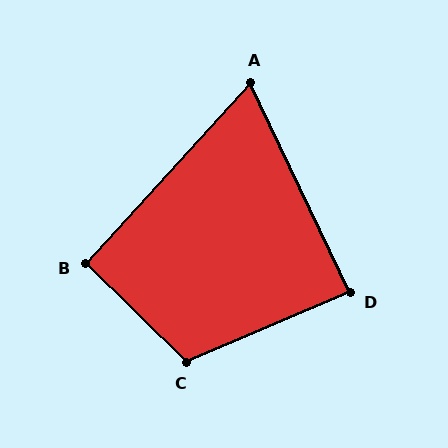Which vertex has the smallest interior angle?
A, at approximately 68 degrees.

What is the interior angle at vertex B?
Approximately 92 degrees (approximately right).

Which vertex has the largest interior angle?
C, at approximately 112 degrees.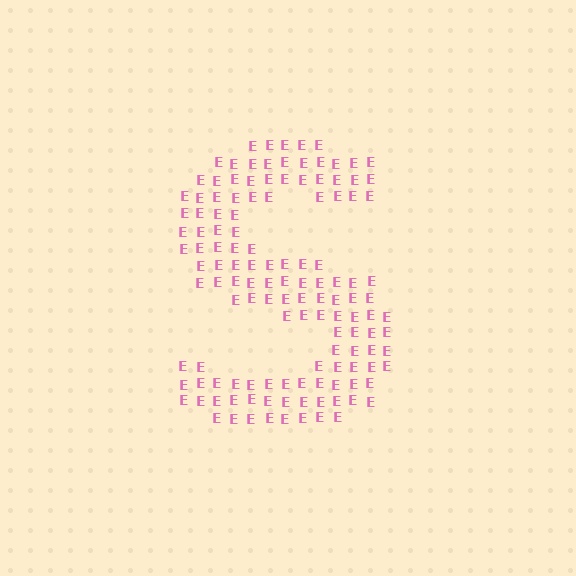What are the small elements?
The small elements are letter E's.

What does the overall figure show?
The overall figure shows the letter S.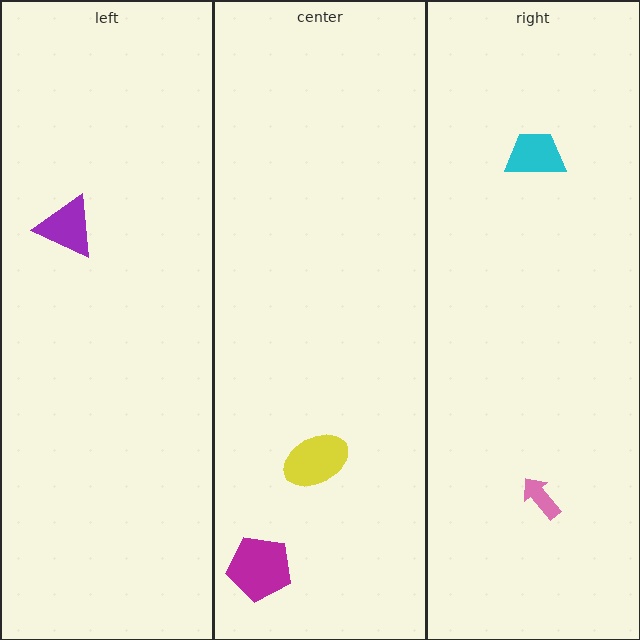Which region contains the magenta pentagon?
The center region.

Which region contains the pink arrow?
The right region.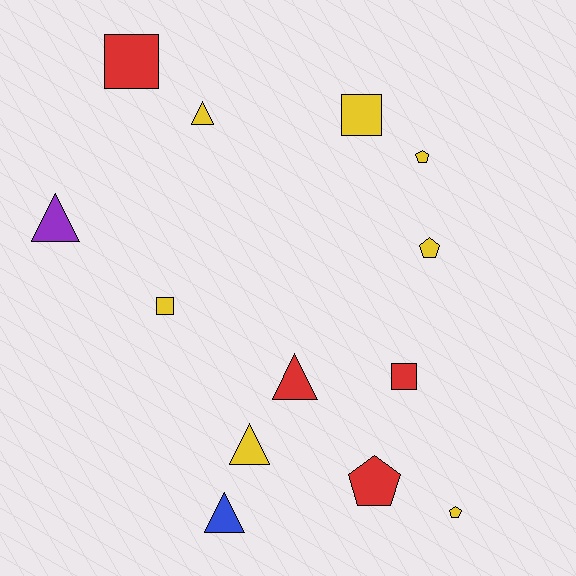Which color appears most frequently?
Yellow, with 7 objects.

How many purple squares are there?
There are no purple squares.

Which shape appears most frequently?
Triangle, with 5 objects.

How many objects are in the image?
There are 13 objects.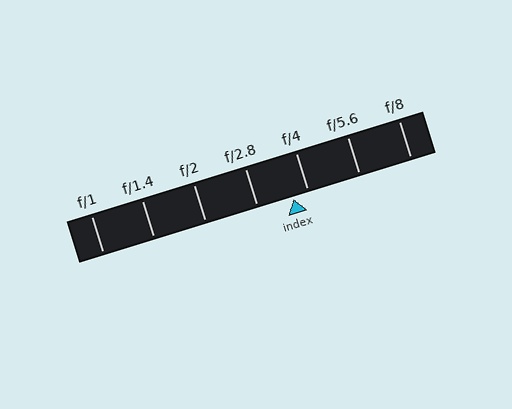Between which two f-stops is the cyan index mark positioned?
The index mark is between f/2.8 and f/4.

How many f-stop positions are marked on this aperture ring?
There are 7 f-stop positions marked.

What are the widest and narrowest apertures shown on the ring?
The widest aperture shown is f/1 and the narrowest is f/8.